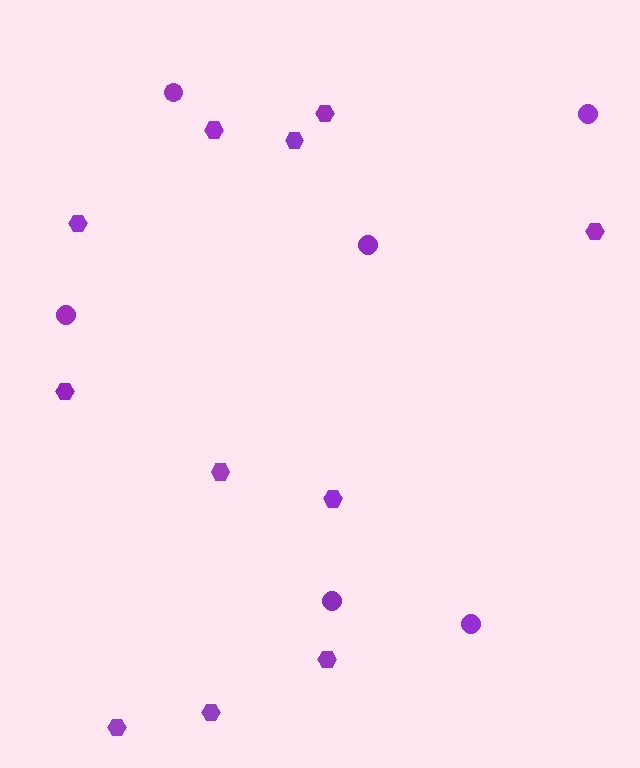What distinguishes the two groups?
There are 2 groups: one group of circles (6) and one group of hexagons (11).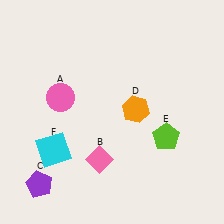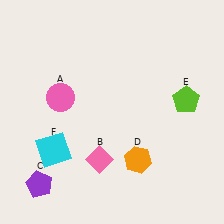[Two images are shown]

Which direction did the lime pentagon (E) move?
The lime pentagon (E) moved up.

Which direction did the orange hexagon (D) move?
The orange hexagon (D) moved down.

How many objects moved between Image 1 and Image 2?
2 objects moved between the two images.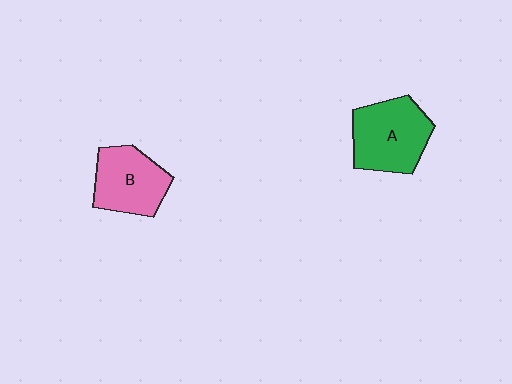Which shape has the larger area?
Shape A (green).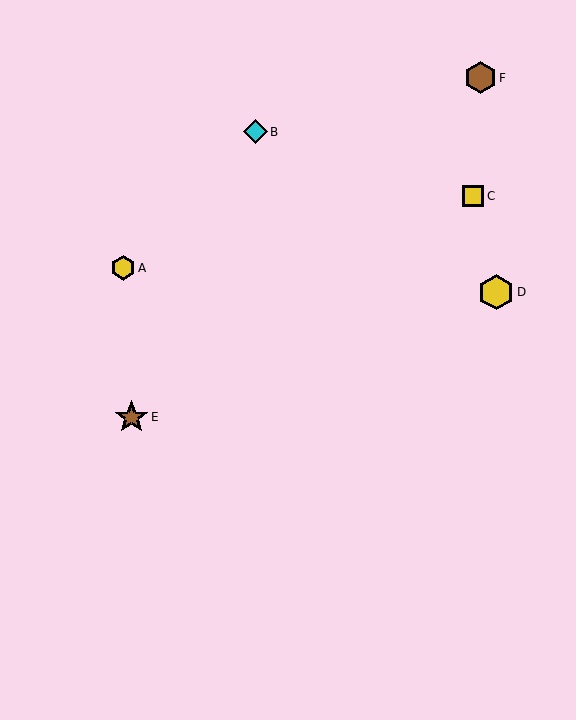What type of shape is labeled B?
Shape B is a cyan diamond.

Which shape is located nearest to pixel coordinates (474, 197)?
The yellow square (labeled C) at (473, 196) is nearest to that location.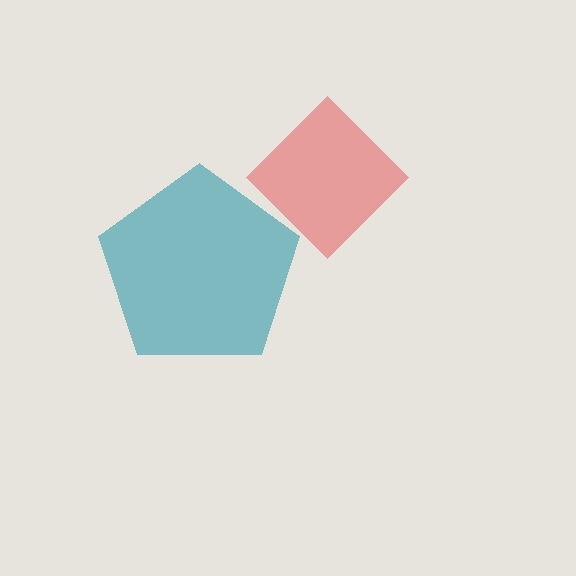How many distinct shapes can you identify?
There are 2 distinct shapes: a teal pentagon, a red diamond.